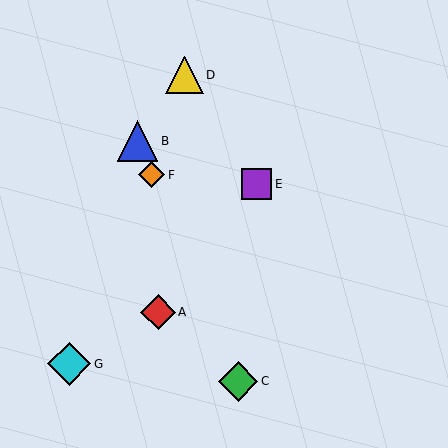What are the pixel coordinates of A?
Object A is at (158, 312).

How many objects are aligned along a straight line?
3 objects (B, C, F) are aligned along a straight line.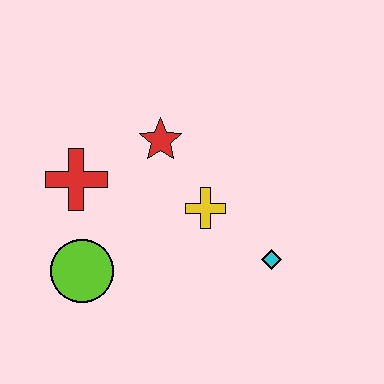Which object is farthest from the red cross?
The cyan diamond is farthest from the red cross.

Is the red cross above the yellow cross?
Yes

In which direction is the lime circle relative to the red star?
The lime circle is below the red star.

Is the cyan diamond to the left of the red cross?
No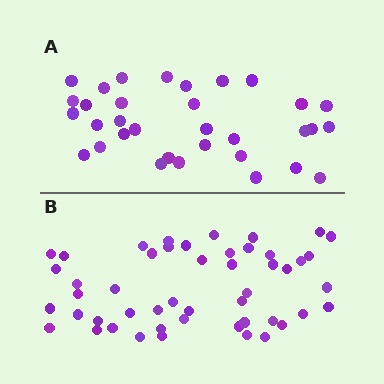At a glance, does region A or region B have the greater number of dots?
Region B (the bottom region) has more dots.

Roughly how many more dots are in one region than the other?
Region B has approximately 15 more dots than region A.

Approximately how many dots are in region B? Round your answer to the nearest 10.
About 50 dots. (The exact count is 49, which rounds to 50.)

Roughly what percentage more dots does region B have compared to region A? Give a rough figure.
About 50% more.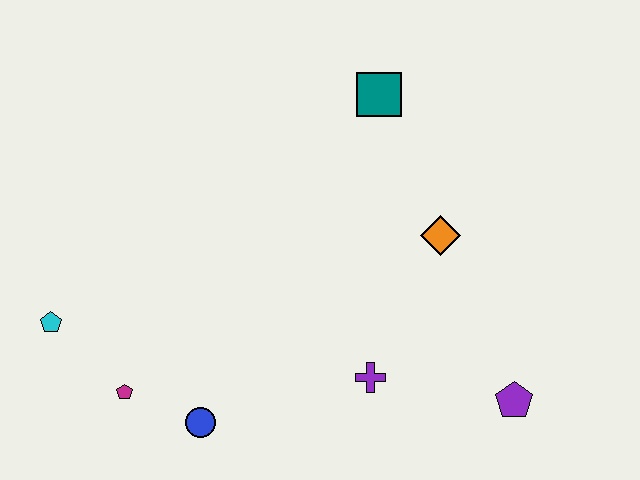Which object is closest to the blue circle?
The magenta pentagon is closest to the blue circle.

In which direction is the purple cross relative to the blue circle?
The purple cross is to the right of the blue circle.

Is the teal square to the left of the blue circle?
No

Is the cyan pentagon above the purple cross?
Yes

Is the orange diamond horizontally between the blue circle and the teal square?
No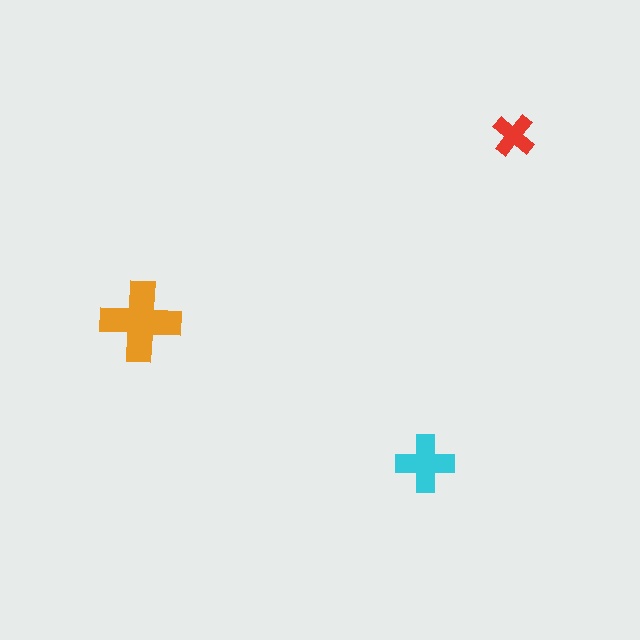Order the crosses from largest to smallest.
the orange one, the cyan one, the red one.